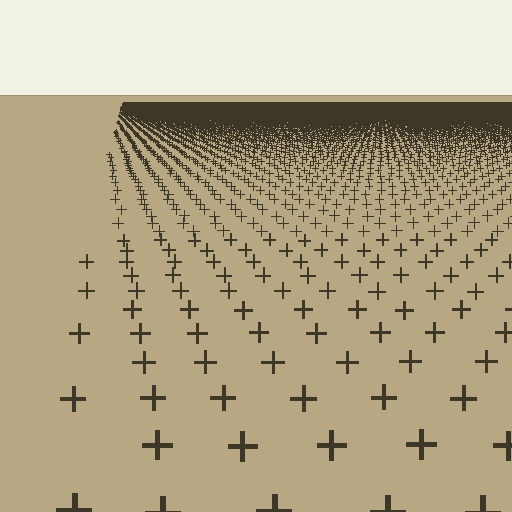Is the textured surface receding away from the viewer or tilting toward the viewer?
The surface is receding away from the viewer. Texture elements get smaller and denser toward the top.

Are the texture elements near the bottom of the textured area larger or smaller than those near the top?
Larger. Near the bottom, elements are closer to the viewer and appear at a bigger on-screen size.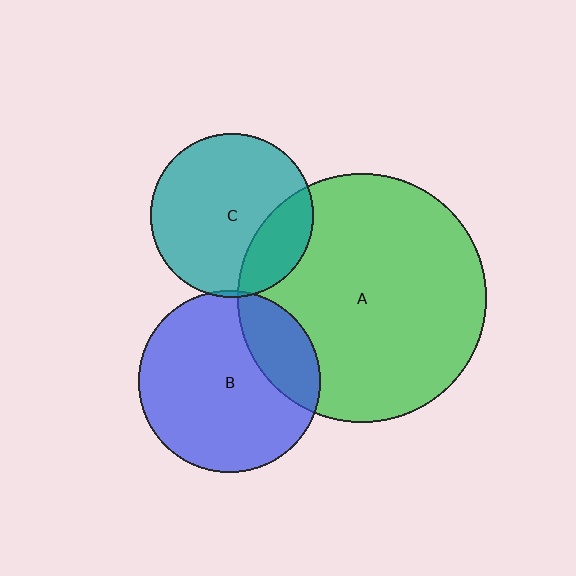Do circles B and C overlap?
Yes.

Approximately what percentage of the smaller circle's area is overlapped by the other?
Approximately 5%.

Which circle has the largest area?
Circle A (green).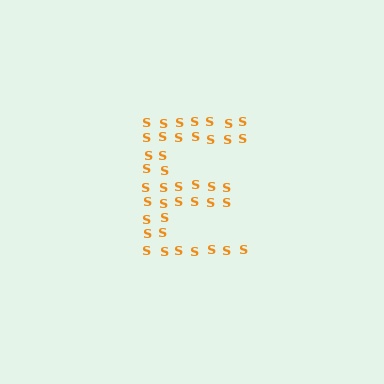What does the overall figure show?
The overall figure shows the letter E.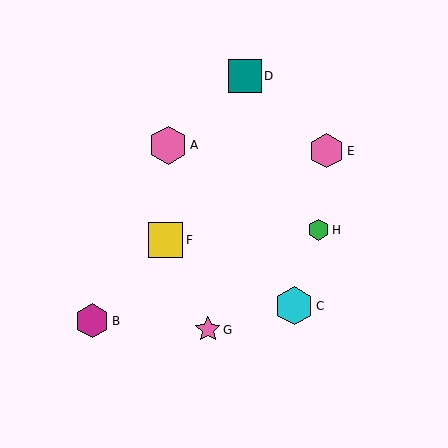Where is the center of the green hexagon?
The center of the green hexagon is at (319, 230).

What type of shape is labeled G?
Shape G is a pink star.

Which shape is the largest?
The pink hexagon (labeled A) is the largest.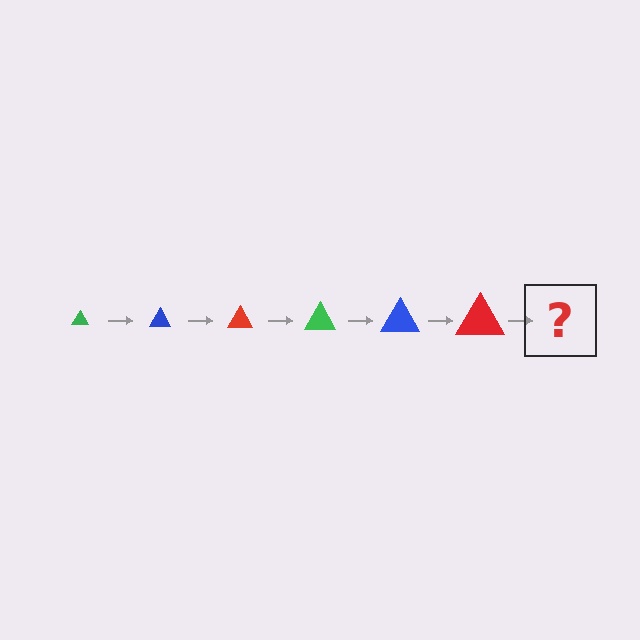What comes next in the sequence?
The next element should be a green triangle, larger than the previous one.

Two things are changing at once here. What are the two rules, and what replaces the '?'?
The two rules are that the triangle grows larger each step and the color cycles through green, blue, and red. The '?' should be a green triangle, larger than the previous one.